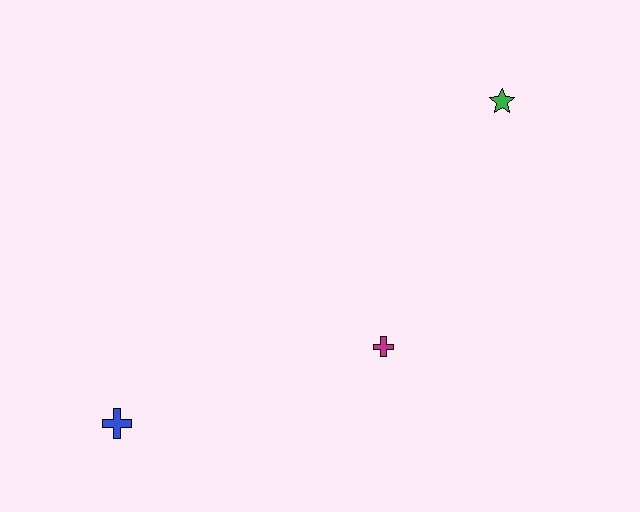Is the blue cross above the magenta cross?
No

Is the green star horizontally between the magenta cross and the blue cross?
No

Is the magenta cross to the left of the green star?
Yes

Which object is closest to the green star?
The magenta cross is closest to the green star.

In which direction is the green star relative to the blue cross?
The green star is to the right of the blue cross.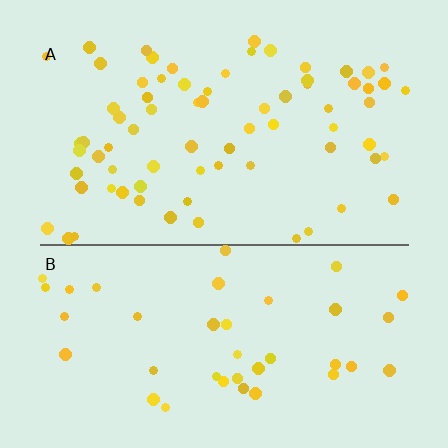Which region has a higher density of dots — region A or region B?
A (the top).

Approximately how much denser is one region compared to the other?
Approximately 1.8× — region A over region B.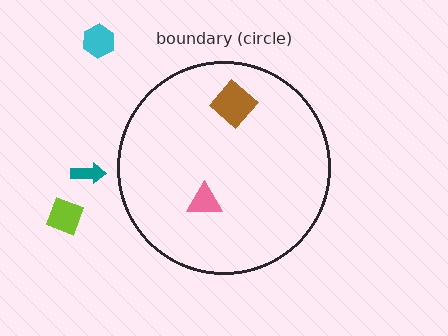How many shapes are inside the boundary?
2 inside, 3 outside.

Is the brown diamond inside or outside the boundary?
Inside.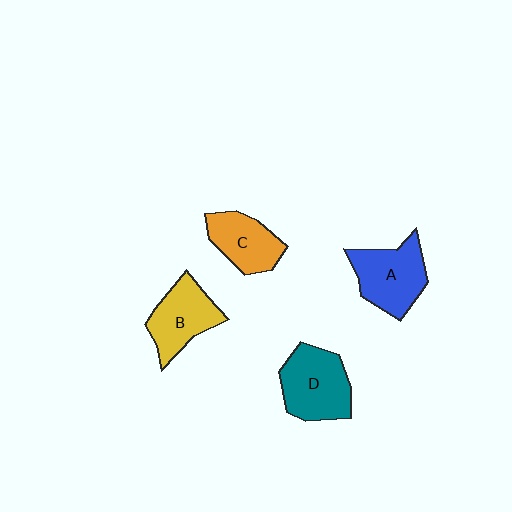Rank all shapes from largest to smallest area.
From largest to smallest: D (teal), A (blue), B (yellow), C (orange).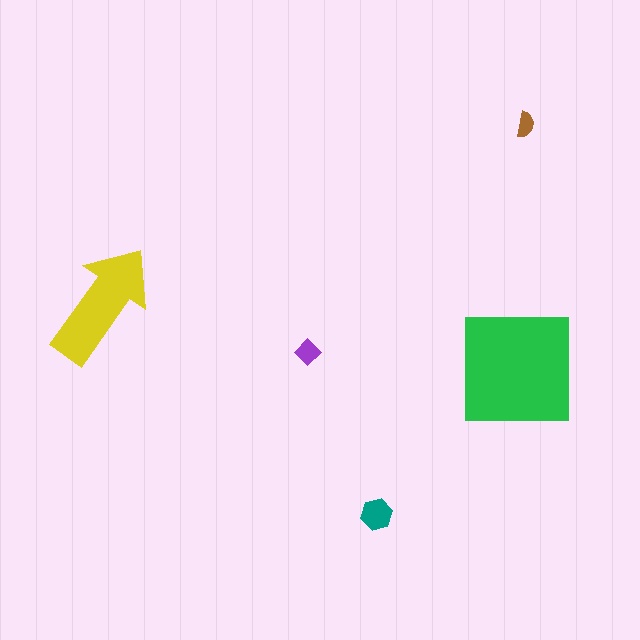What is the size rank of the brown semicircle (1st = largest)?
5th.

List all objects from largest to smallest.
The green square, the yellow arrow, the teal hexagon, the purple diamond, the brown semicircle.